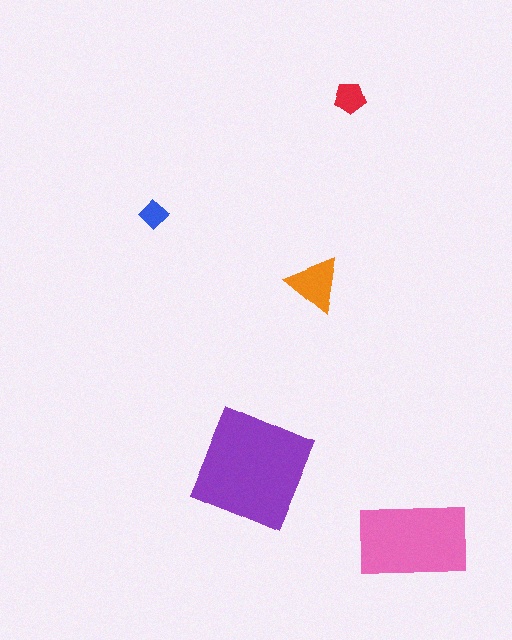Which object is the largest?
The purple square.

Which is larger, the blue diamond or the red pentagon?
The red pentagon.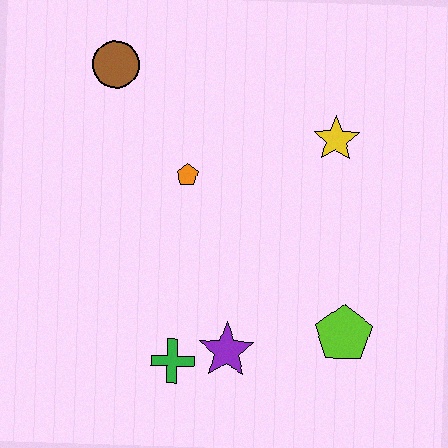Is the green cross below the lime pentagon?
Yes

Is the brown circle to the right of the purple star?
No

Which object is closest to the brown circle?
The orange pentagon is closest to the brown circle.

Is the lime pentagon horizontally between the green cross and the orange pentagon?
No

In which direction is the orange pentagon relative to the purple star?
The orange pentagon is above the purple star.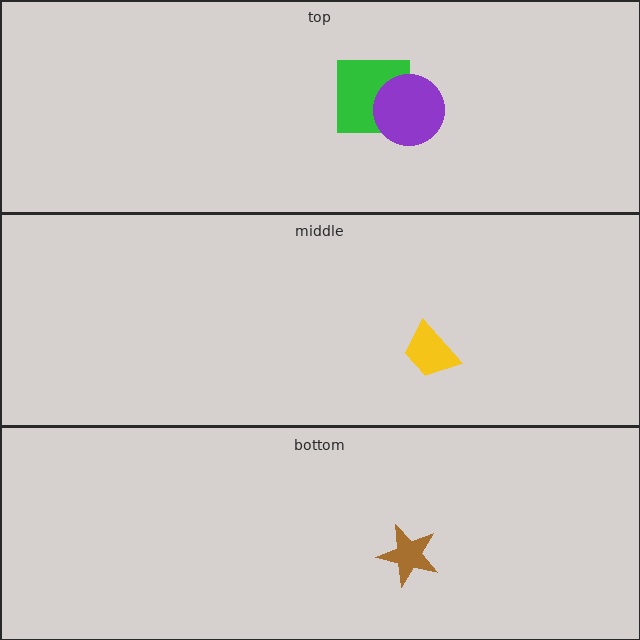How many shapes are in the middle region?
1.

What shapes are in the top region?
The green square, the purple circle.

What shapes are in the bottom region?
The brown star.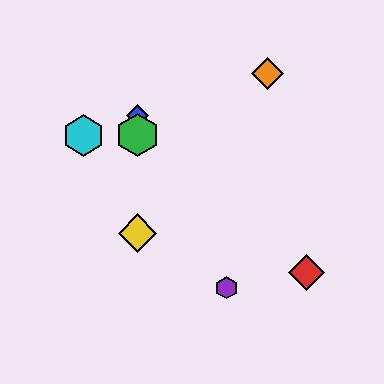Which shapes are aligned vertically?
The blue diamond, the green hexagon, the yellow diamond are aligned vertically.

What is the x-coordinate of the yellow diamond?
The yellow diamond is at x≈137.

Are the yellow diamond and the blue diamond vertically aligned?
Yes, both are at x≈137.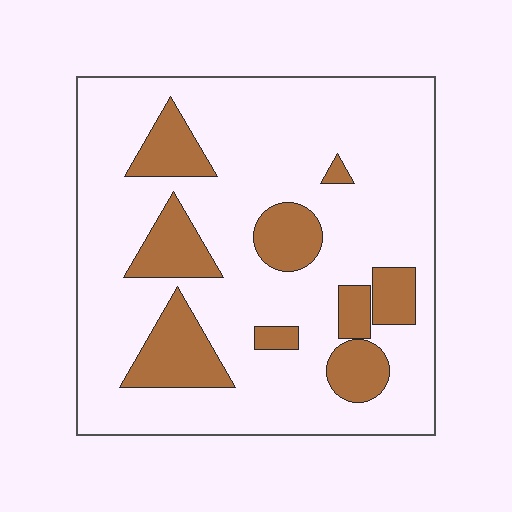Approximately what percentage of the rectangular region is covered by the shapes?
Approximately 20%.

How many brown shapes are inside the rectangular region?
9.